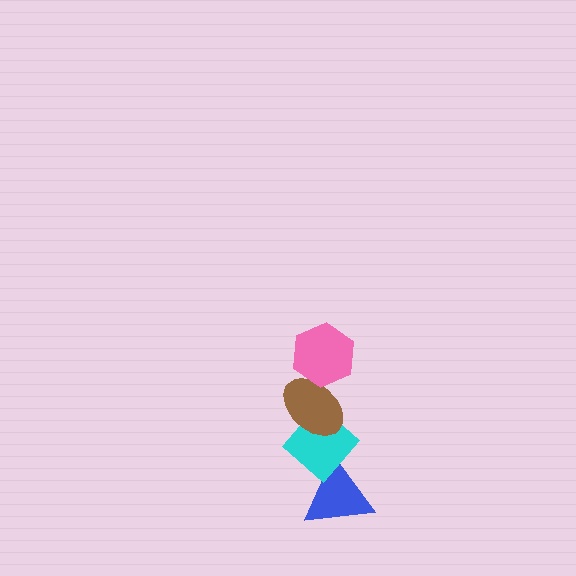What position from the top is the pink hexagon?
The pink hexagon is 1st from the top.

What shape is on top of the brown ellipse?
The pink hexagon is on top of the brown ellipse.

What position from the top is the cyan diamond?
The cyan diamond is 3rd from the top.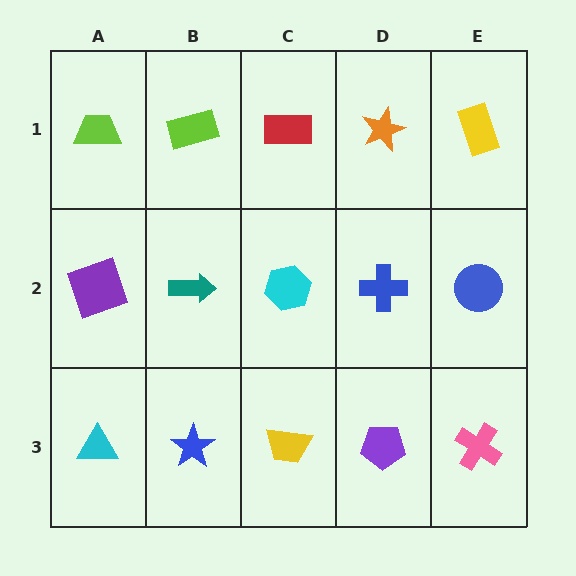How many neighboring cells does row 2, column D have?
4.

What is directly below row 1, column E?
A blue circle.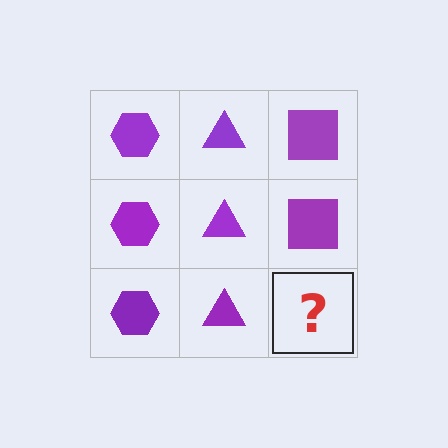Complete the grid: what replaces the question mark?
The question mark should be replaced with a purple square.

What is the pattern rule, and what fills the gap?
The rule is that each column has a consistent shape. The gap should be filled with a purple square.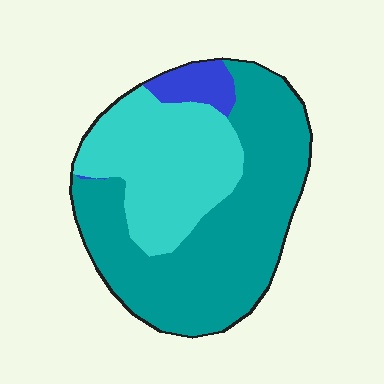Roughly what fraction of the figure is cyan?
Cyan takes up between a quarter and a half of the figure.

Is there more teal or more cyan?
Teal.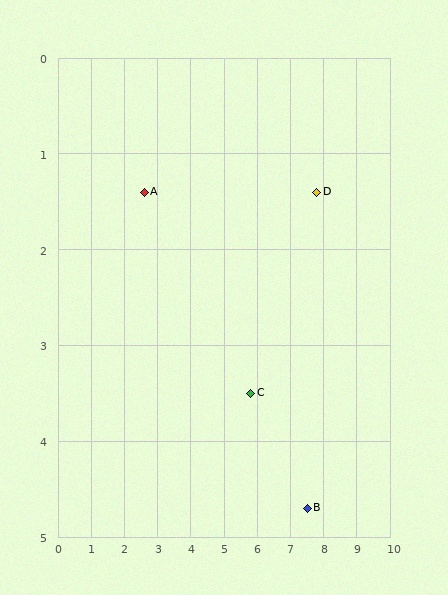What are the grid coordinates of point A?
Point A is at approximately (2.6, 1.4).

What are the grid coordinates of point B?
Point B is at approximately (7.5, 4.7).